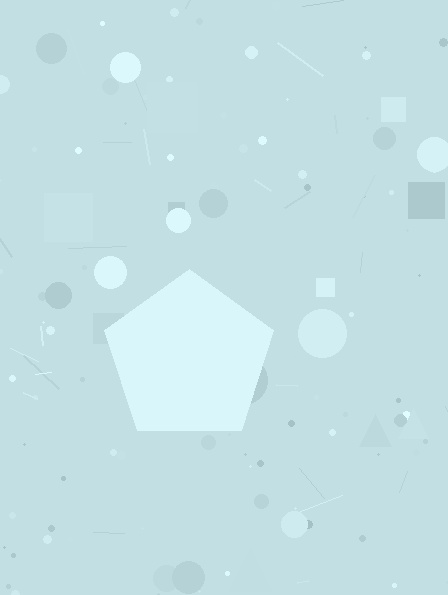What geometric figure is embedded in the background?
A pentagon is embedded in the background.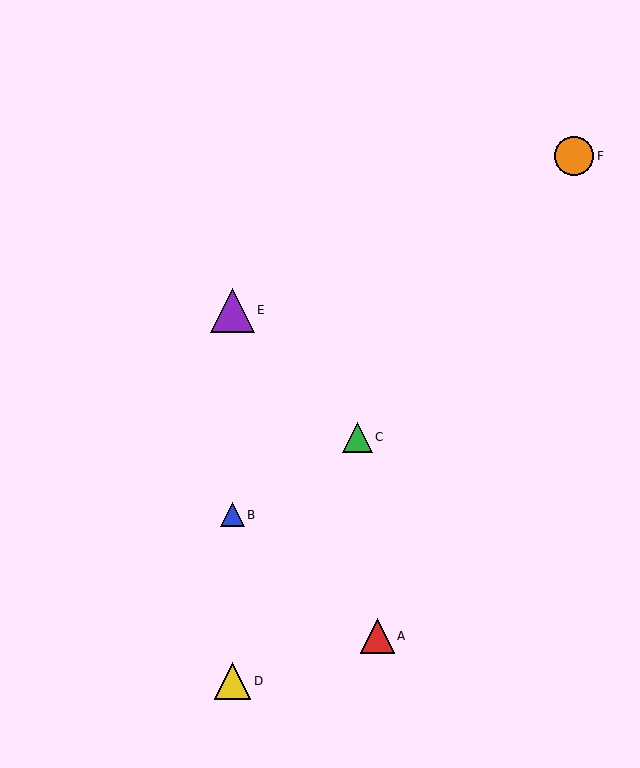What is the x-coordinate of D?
Object D is at x≈232.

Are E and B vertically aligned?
Yes, both are at x≈232.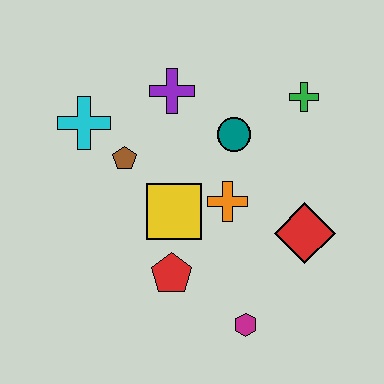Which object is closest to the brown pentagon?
The cyan cross is closest to the brown pentagon.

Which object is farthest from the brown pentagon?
The magenta hexagon is farthest from the brown pentagon.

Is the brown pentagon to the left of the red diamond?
Yes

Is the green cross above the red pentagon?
Yes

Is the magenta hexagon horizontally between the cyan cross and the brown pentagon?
No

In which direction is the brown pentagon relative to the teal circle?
The brown pentagon is to the left of the teal circle.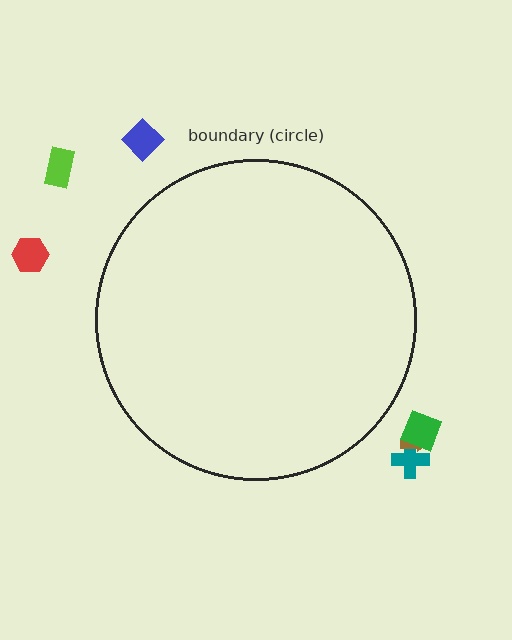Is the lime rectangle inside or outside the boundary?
Outside.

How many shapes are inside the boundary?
0 inside, 6 outside.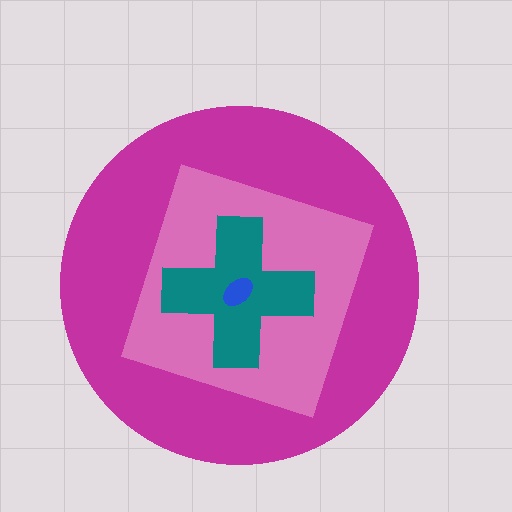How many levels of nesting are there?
4.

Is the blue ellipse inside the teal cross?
Yes.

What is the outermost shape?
The magenta circle.